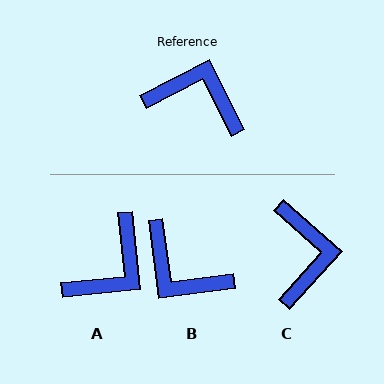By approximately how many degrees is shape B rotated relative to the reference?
Approximately 161 degrees counter-clockwise.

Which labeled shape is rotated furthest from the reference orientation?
B, about 161 degrees away.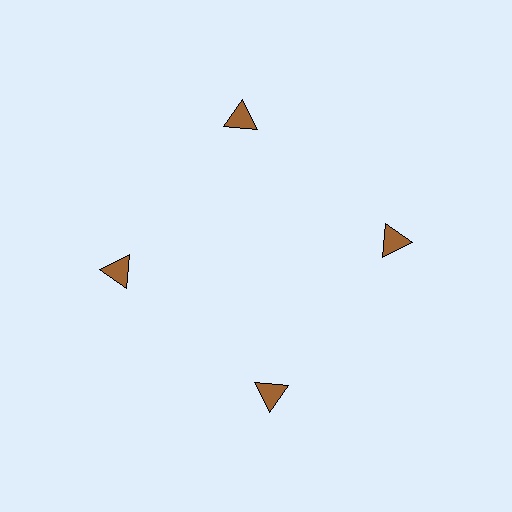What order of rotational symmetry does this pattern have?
This pattern has 4-fold rotational symmetry.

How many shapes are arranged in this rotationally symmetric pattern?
There are 4 shapes, arranged in 4 groups of 1.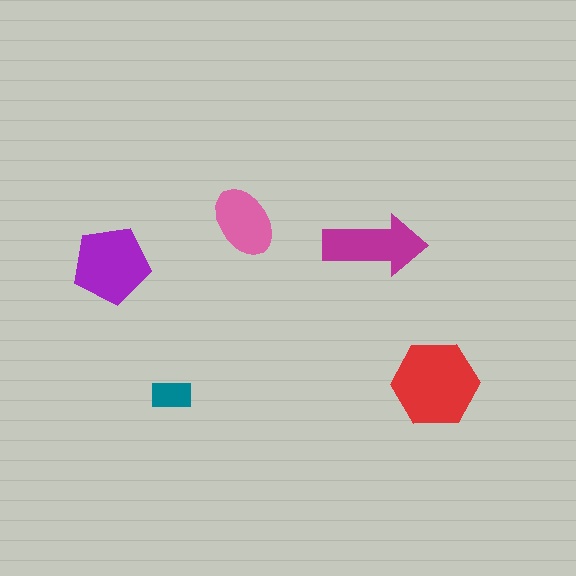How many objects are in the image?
There are 5 objects in the image.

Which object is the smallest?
The teal rectangle.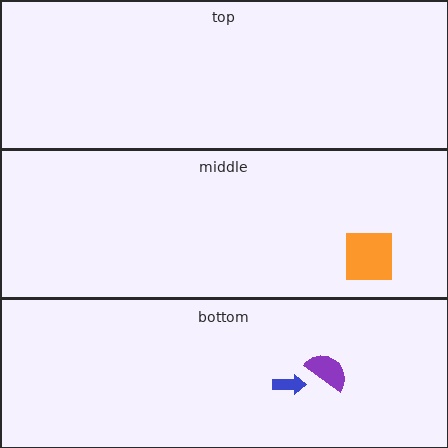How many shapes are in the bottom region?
2.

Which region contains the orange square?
The middle region.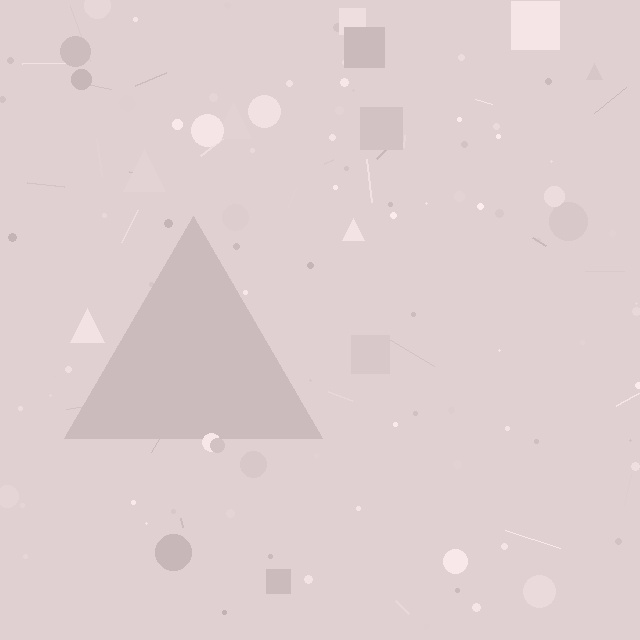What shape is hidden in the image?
A triangle is hidden in the image.